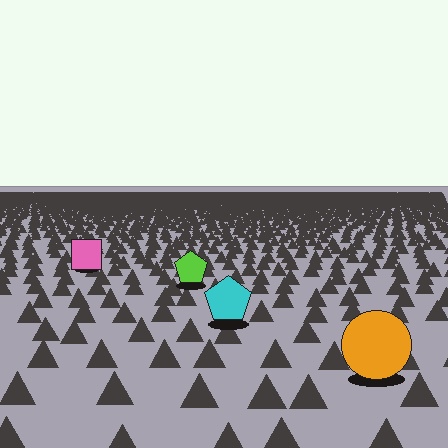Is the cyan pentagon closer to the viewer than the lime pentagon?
Yes. The cyan pentagon is closer — you can tell from the texture gradient: the ground texture is coarser near it.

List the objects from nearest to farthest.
From nearest to farthest: the orange circle, the cyan pentagon, the lime pentagon, the pink square.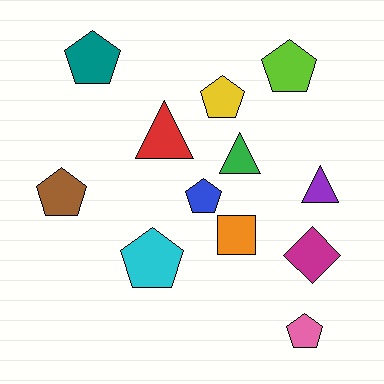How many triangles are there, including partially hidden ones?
There are 3 triangles.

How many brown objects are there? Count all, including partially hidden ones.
There is 1 brown object.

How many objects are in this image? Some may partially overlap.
There are 12 objects.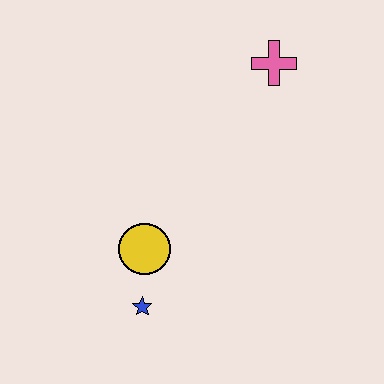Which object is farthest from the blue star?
The pink cross is farthest from the blue star.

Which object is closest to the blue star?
The yellow circle is closest to the blue star.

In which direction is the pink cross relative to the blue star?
The pink cross is above the blue star.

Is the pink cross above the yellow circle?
Yes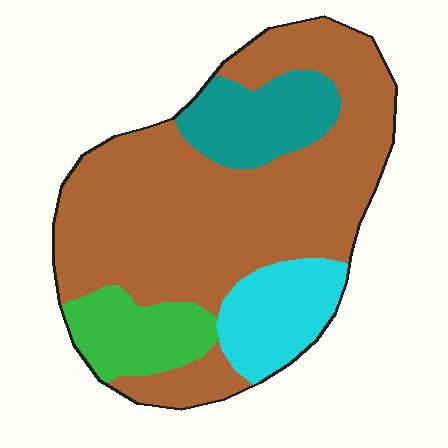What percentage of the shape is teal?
Teal takes up less than a quarter of the shape.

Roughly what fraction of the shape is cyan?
Cyan takes up about one eighth (1/8) of the shape.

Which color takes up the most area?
Brown, at roughly 65%.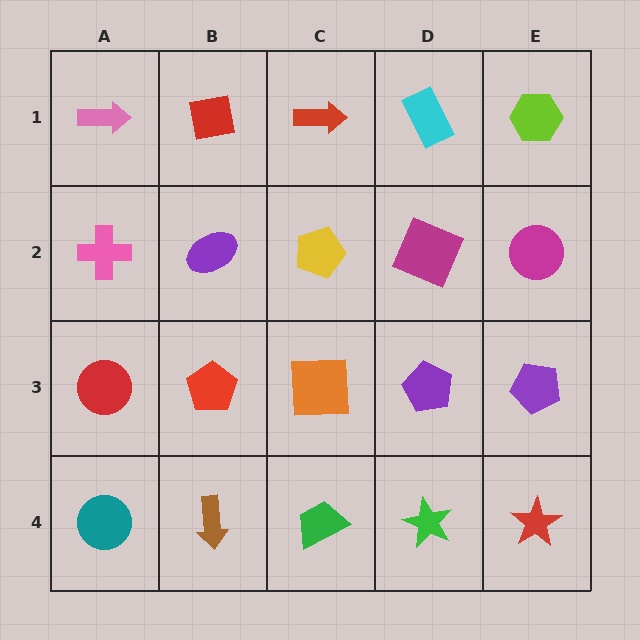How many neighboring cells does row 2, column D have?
4.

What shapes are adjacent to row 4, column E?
A purple pentagon (row 3, column E), a green star (row 4, column D).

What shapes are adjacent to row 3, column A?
A pink cross (row 2, column A), a teal circle (row 4, column A), a red pentagon (row 3, column B).